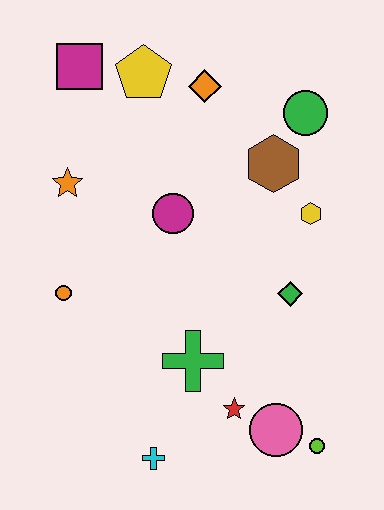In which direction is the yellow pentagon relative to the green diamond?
The yellow pentagon is above the green diamond.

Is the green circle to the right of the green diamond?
Yes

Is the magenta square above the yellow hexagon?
Yes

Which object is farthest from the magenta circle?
The lime circle is farthest from the magenta circle.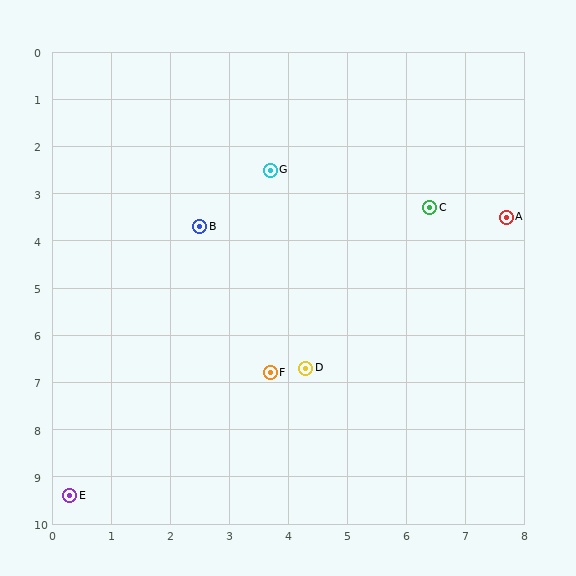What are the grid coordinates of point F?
Point F is at approximately (3.7, 6.8).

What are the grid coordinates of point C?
Point C is at approximately (6.4, 3.3).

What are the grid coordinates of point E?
Point E is at approximately (0.3, 9.4).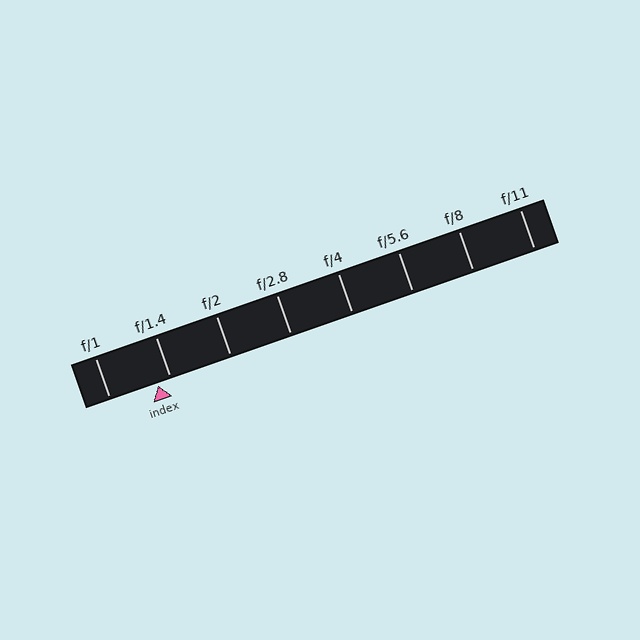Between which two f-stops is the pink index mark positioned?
The index mark is between f/1 and f/1.4.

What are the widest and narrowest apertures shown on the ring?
The widest aperture shown is f/1 and the narrowest is f/11.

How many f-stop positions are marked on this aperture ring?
There are 8 f-stop positions marked.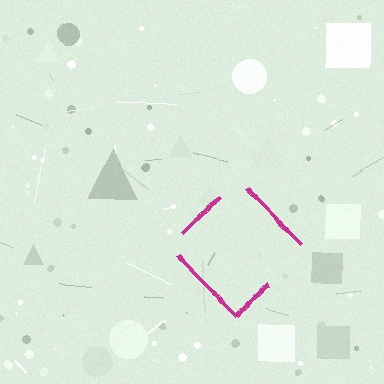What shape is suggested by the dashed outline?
The dashed outline suggests a diamond.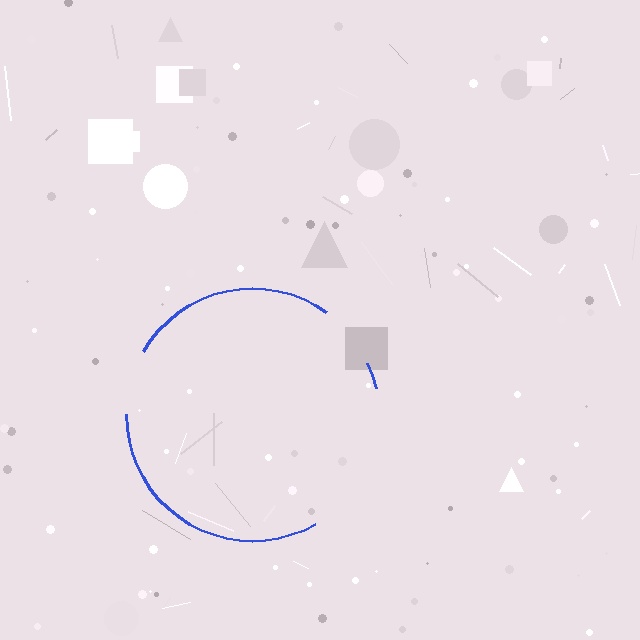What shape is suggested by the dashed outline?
The dashed outline suggests a circle.